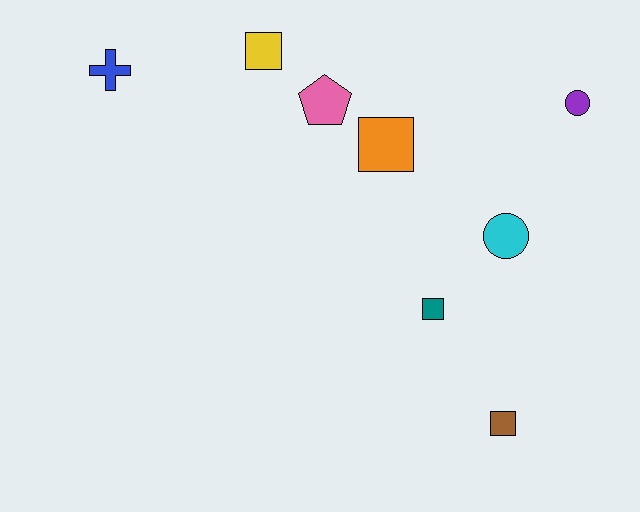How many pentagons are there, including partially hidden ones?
There is 1 pentagon.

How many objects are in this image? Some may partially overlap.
There are 8 objects.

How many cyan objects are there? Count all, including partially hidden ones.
There is 1 cyan object.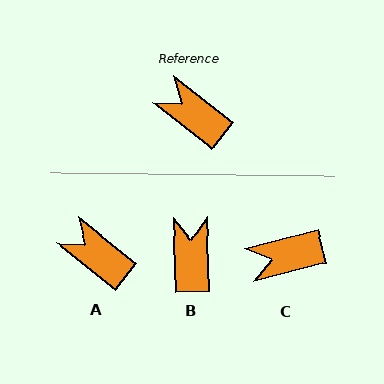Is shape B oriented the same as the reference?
No, it is off by about 50 degrees.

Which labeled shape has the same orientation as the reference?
A.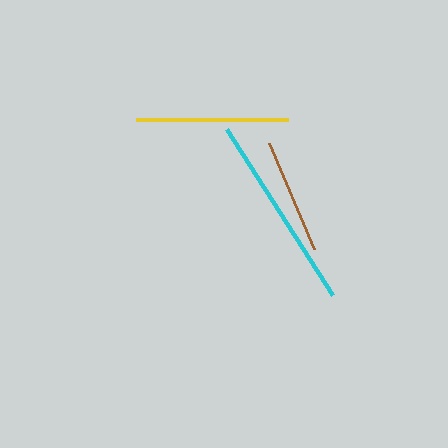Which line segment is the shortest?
The purple line is the shortest at approximately 114 pixels.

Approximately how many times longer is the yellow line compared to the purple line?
The yellow line is approximately 1.3 times the length of the purple line.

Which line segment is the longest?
The cyan line is the longest at approximately 197 pixels.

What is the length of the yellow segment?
The yellow segment is approximately 152 pixels long.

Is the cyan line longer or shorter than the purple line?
The cyan line is longer than the purple line.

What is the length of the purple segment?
The purple segment is approximately 114 pixels long.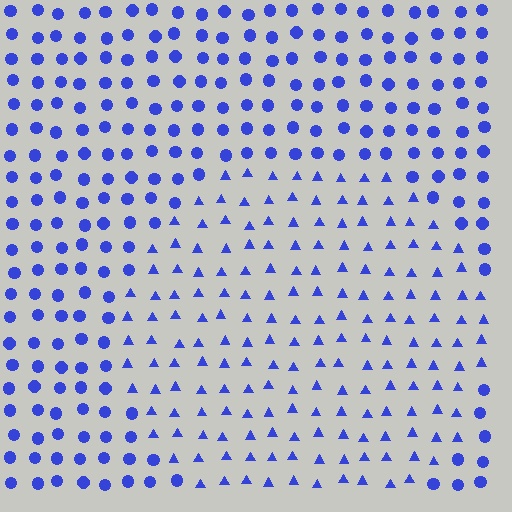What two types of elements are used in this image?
The image uses triangles inside the circle region and circles outside it.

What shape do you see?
I see a circle.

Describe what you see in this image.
The image is filled with small blue elements arranged in a uniform grid. A circle-shaped region contains triangles, while the surrounding area contains circles. The boundary is defined purely by the change in element shape.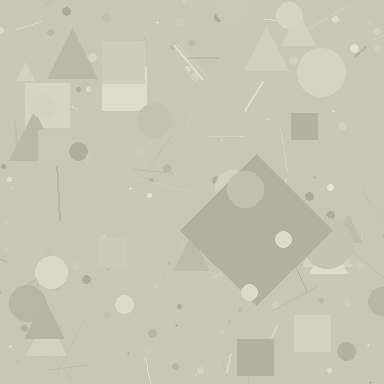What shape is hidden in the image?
A diamond is hidden in the image.